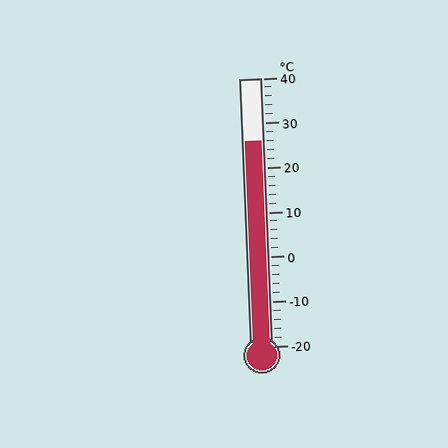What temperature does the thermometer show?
The thermometer shows approximately 26°C.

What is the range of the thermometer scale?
The thermometer scale ranges from -20°C to 40°C.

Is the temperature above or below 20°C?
The temperature is above 20°C.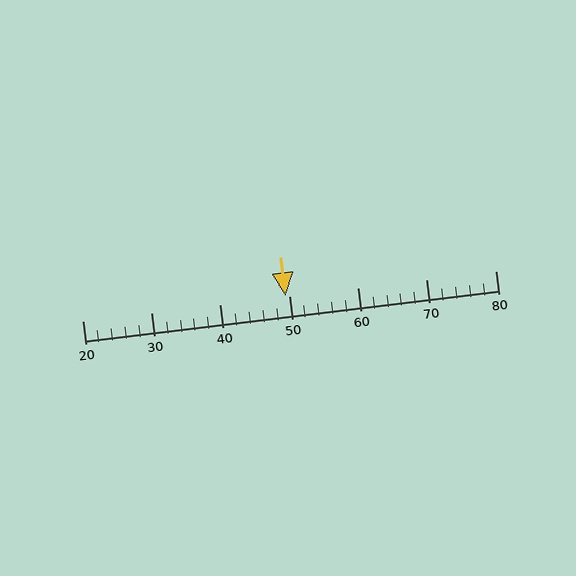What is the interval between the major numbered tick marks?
The major tick marks are spaced 10 units apart.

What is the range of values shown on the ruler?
The ruler shows values from 20 to 80.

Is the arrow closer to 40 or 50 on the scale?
The arrow is closer to 50.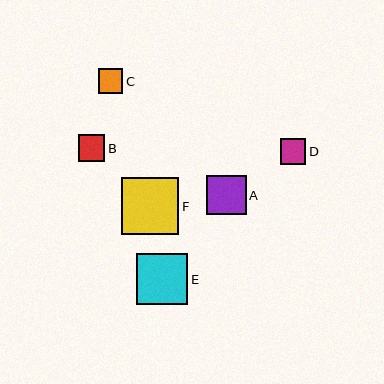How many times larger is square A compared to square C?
Square A is approximately 1.6 times the size of square C.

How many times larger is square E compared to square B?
Square E is approximately 2.0 times the size of square B.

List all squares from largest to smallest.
From largest to smallest: F, E, A, B, D, C.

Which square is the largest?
Square F is the largest with a size of approximately 57 pixels.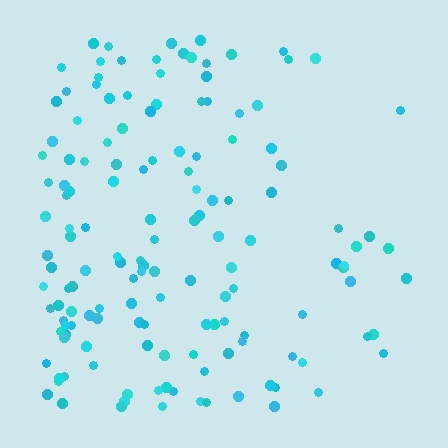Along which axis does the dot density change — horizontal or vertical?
Horizontal.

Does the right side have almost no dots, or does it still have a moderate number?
Still a moderate number, just noticeably fewer than the left.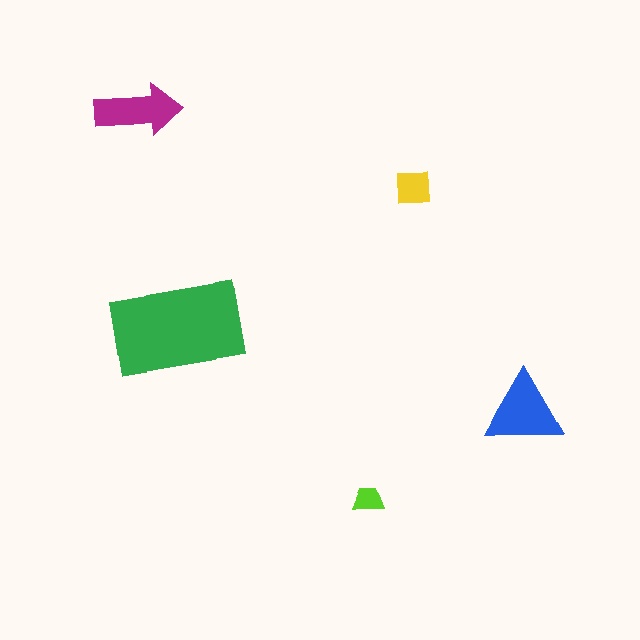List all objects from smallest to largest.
The lime trapezoid, the yellow square, the magenta arrow, the blue triangle, the green rectangle.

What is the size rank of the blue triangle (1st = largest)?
2nd.